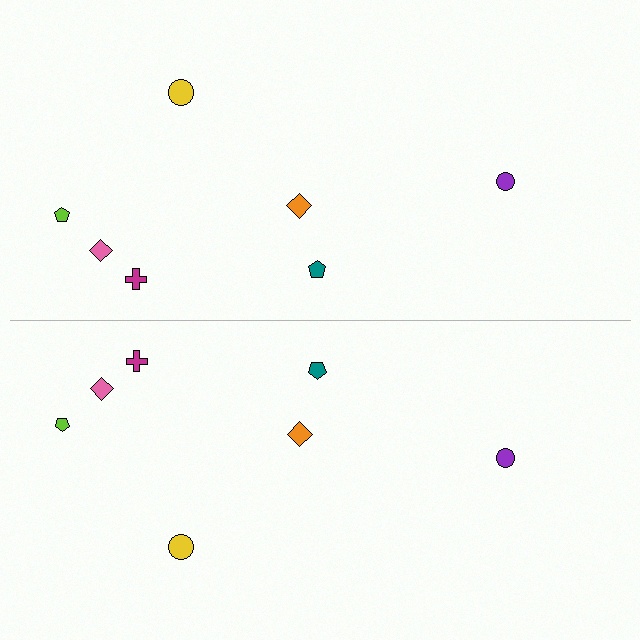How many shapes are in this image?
There are 14 shapes in this image.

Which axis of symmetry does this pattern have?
The pattern has a horizontal axis of symmetry running through the center of the image.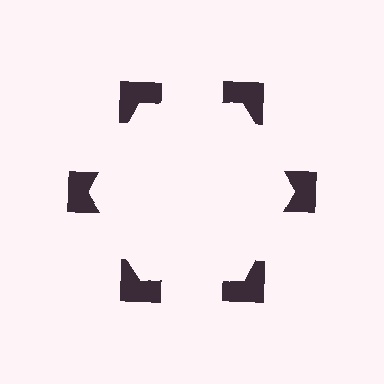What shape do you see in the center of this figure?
An illusory hexagon — its edges are inferred from the aligned wedge cuts in the notched squares, not physically drawn.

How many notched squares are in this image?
There are 6 — one at each vertex of the illusory hexagon.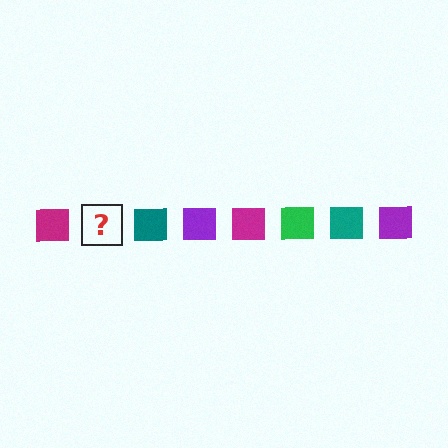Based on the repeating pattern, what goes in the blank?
The blank should be a green square.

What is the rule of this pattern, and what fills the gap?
The rule is that the pattern cycles through magenta, green, teal, purple squares. The gap should be filled with a green square.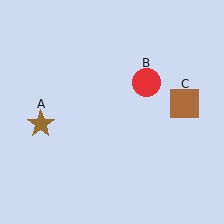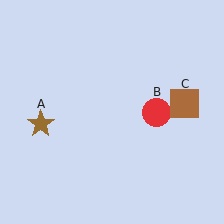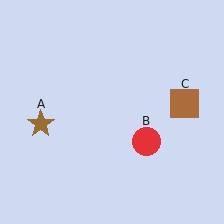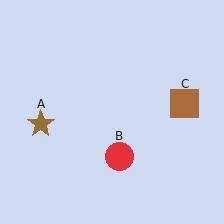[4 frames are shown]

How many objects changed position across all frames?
1 object changed position: red circle (object B).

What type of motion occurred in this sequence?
The red circle (object B) rotated clockwise around the center of the scene.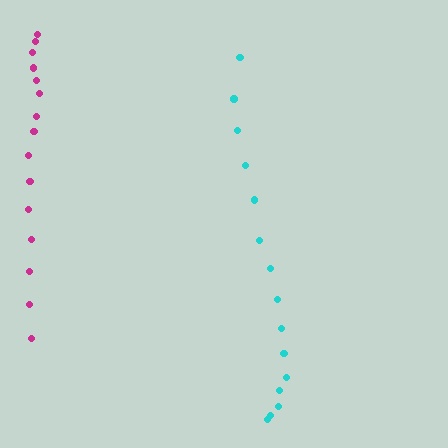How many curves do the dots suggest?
There are 2 distinct paths.